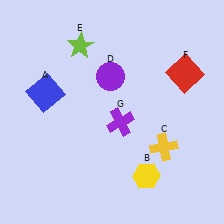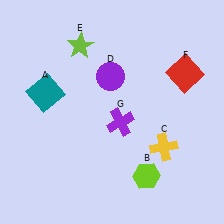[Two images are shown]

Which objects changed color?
A changed from blue to teal. B changed from yellow to lime.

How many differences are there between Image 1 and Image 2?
There are 2 differences between the two images.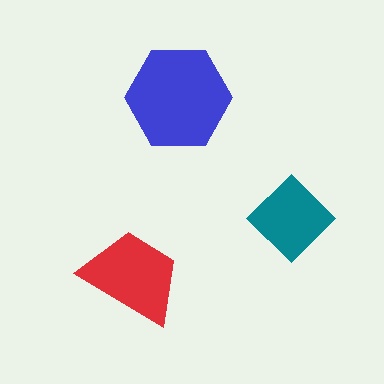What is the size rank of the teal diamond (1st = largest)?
3rd.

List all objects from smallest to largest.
The teal diamond, the red trapezoid, the blue hexagon.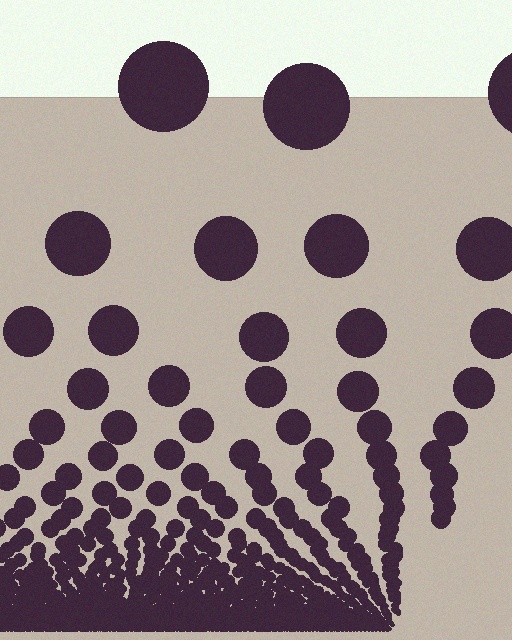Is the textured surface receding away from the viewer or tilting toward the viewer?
The surface appears to tilt toward the viewer. Texture elements get larger and sparser toward the top.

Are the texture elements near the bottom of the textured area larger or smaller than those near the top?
Smaller. The gradient is inverted — elements near the bottom are smaller and denser.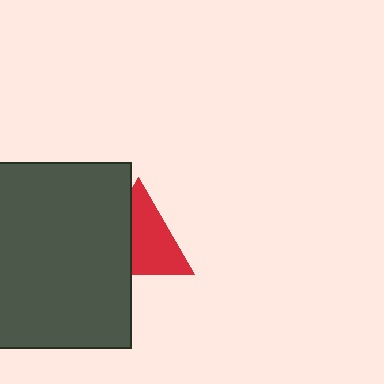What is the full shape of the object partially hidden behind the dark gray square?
The partially hidden object is a red triangle.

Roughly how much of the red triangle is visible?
About half of it is visible (roughly 62%).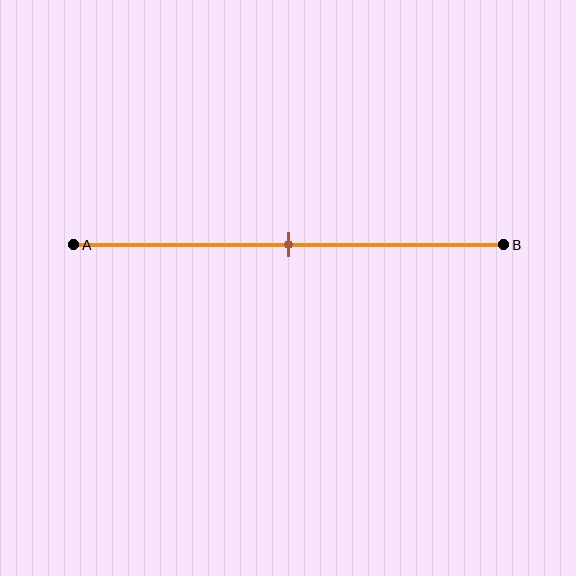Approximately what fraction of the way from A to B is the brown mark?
The brown mark is approximately 50% of the way from A to B.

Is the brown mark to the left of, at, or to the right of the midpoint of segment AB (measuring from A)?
The brown mark is approximately at the midpoint of segment AB.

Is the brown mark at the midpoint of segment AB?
Yes, the mark is approximately at the midpoint.